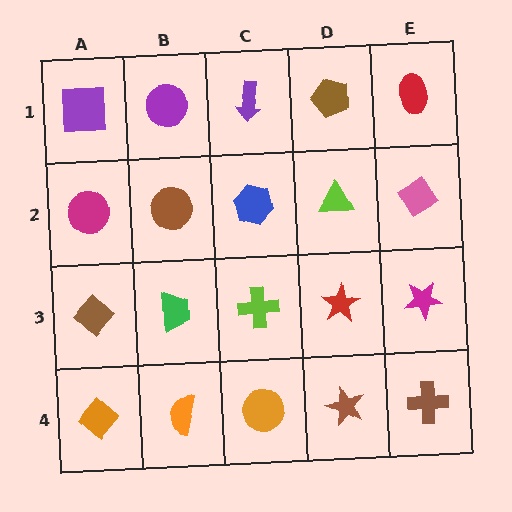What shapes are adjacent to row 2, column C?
A purple arrow (row 1, column C), a lime cross (row 3, column C), a brown circle (row 2, column B), a lime triangle (row 2, column D).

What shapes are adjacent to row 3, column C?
A blue hexagon (row 2, column C), an orange circle (row 4, column C), a green trapezoid (row 3, column B), a red star (row 3, column D).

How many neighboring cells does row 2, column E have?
3.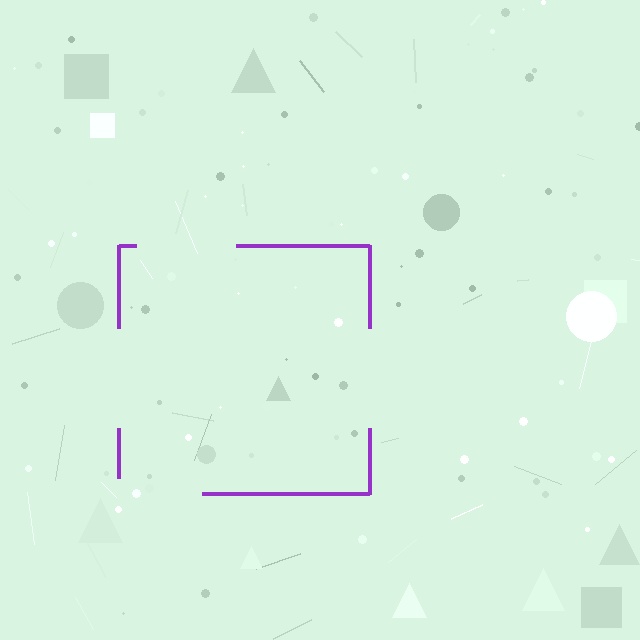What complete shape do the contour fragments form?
The contour fragments form a square.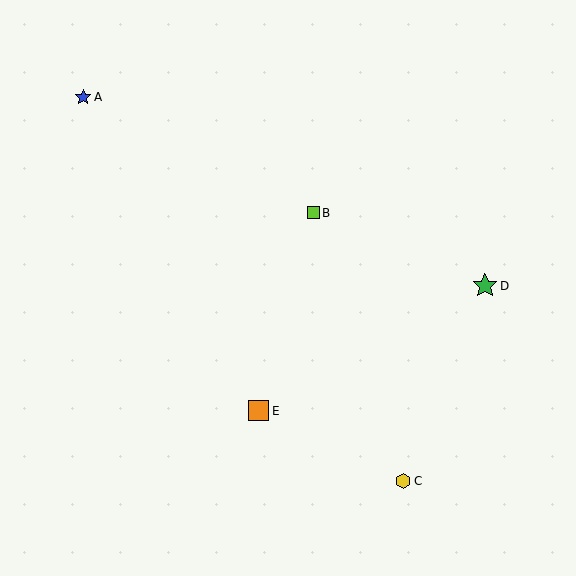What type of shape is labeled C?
Shape C is a yellow hexagon.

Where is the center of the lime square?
The center of the lime square is at (313, 213).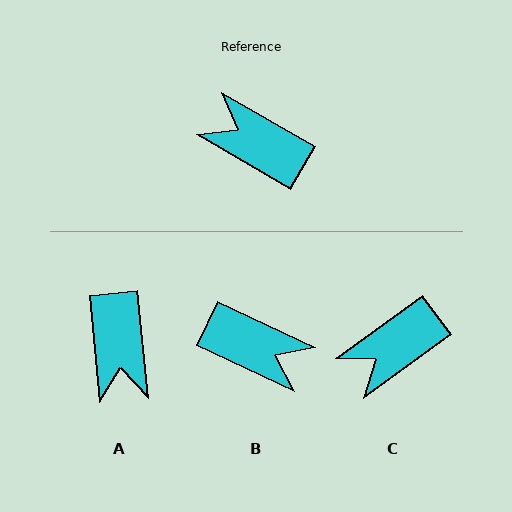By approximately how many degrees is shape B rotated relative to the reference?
Approximately 175 degrees clockwise.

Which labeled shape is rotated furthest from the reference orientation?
B, about 175 degrees away.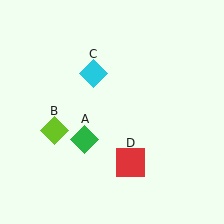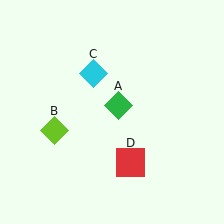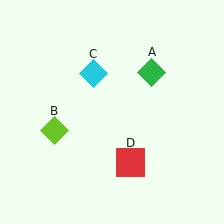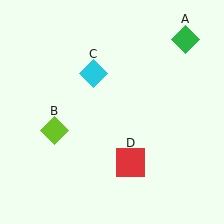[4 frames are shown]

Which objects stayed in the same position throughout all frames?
Lime diamond (object B) and cyan diamond (object C) and red square (object D) remained stationary.